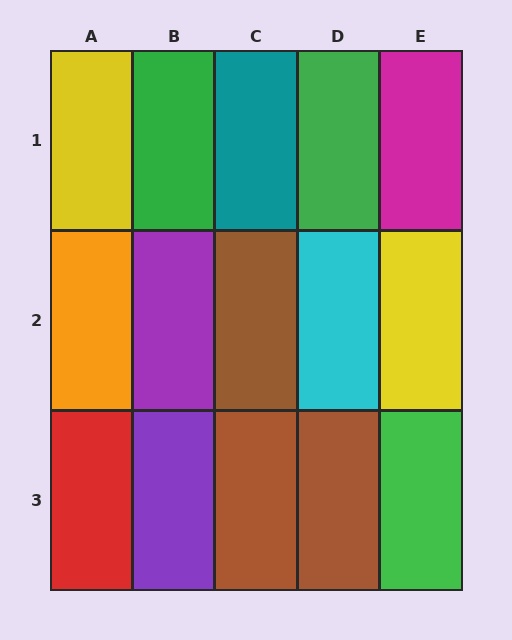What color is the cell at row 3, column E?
Green.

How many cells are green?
3 cells are green.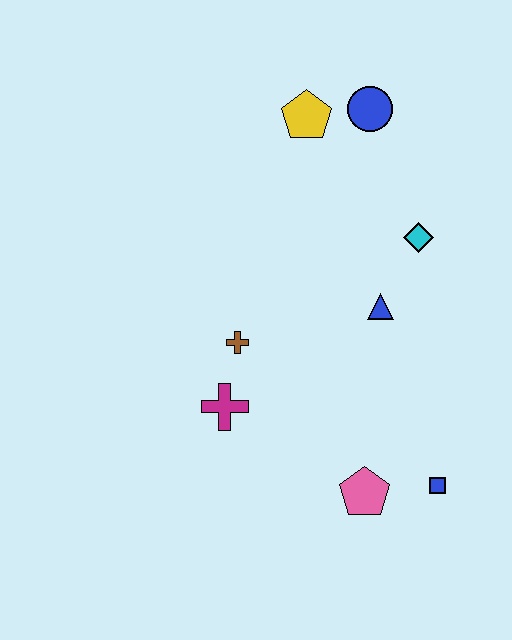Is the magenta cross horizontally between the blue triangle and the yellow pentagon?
No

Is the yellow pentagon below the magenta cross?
No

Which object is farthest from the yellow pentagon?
The blue square is farthest from the yellow pentagon.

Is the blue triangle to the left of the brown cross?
No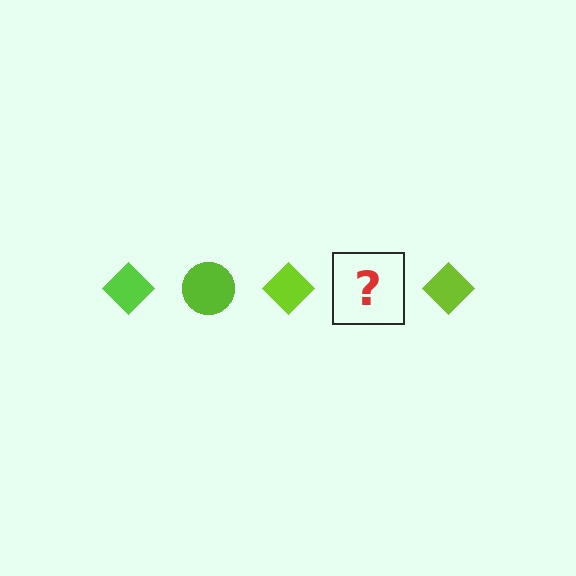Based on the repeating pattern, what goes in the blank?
The blank should be a lime circle.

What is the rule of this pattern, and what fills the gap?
The rule is that the pattern cycles through diamond, circle shapes in lime. The gap should be filled with a lime circle.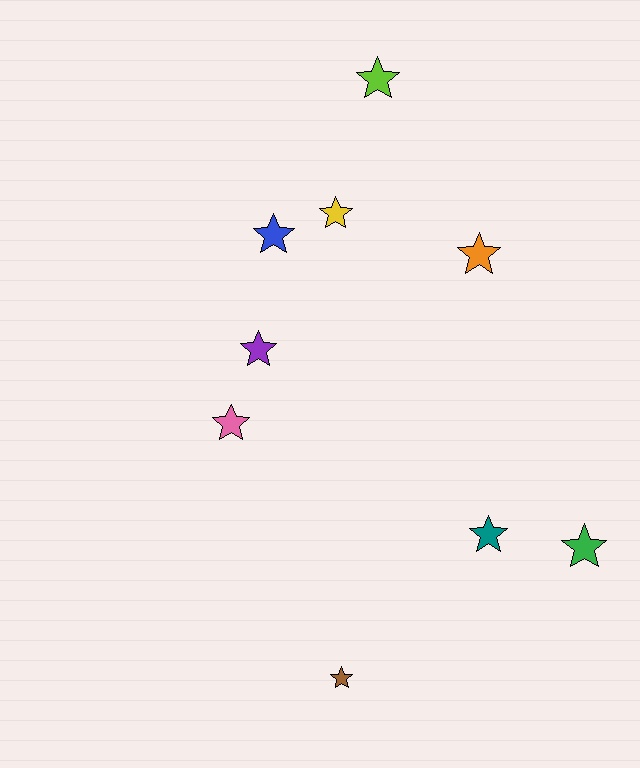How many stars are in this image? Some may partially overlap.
There are 9 stars.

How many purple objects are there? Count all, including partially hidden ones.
There is 1 purple object.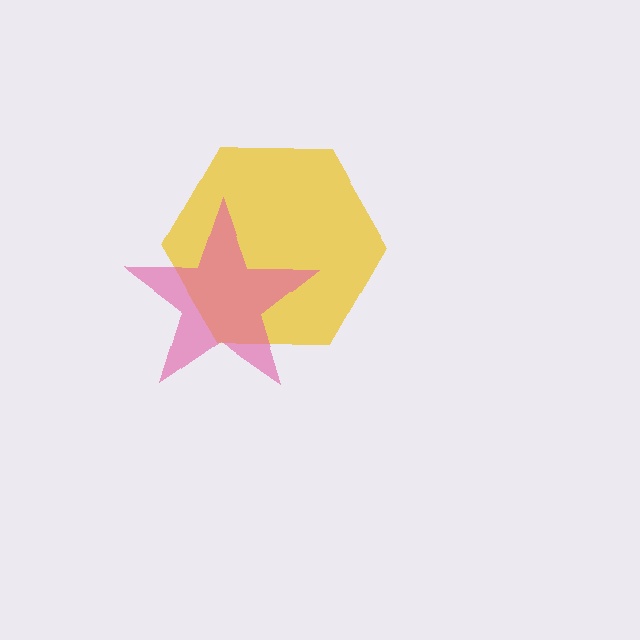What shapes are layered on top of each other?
The layered shapes are: a yellow hexagon, a pink star.